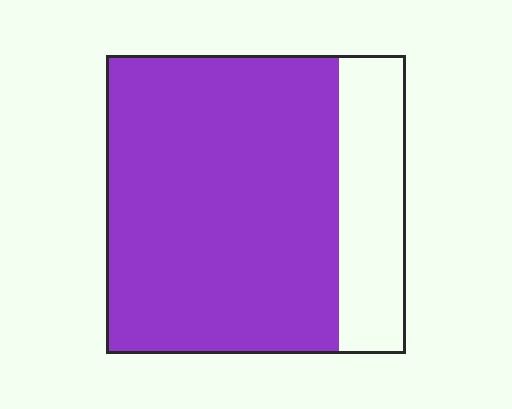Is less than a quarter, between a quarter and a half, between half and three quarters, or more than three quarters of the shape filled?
More than three quarters.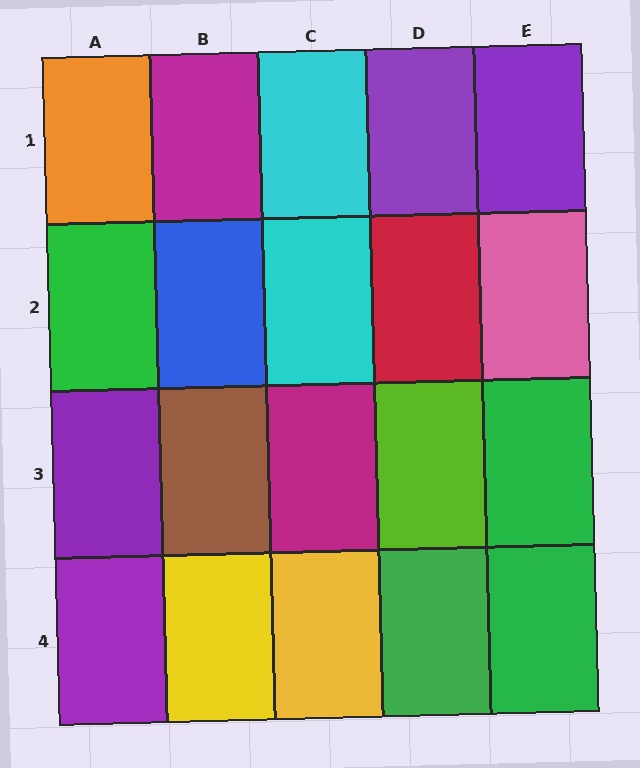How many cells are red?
1 cell is red.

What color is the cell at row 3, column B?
Brown.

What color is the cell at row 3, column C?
Magenta.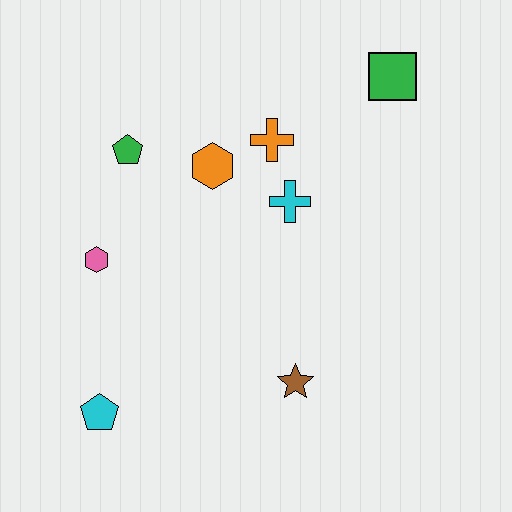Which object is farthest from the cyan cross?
The cyan pentagon is farthest from the cyan cross.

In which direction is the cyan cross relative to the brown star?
The cyan cross is above the brown star.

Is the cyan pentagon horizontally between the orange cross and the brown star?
No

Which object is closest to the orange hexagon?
The orange cross is closest to the orange hexagon.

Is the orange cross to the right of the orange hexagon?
Yes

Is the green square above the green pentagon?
Yes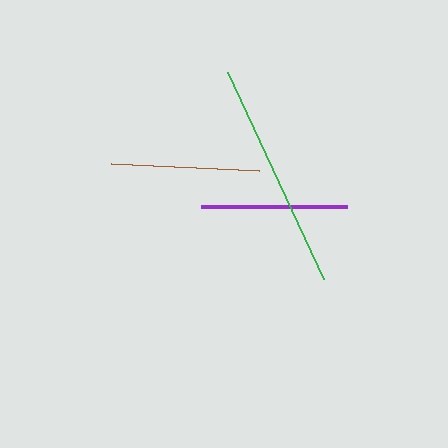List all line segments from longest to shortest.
From longest to shortest: green, brown, purple.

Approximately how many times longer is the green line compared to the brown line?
The green line is approximately 1.5 times the length of the brown line.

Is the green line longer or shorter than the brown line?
The green line is longer than the brown line.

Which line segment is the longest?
The green line is the longest at approximately 228 pixels.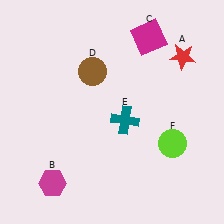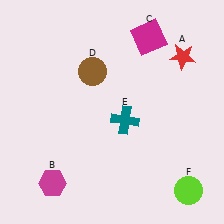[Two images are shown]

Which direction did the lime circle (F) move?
The lime circle (F) moved down.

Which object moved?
The lime circle (F) moved down.